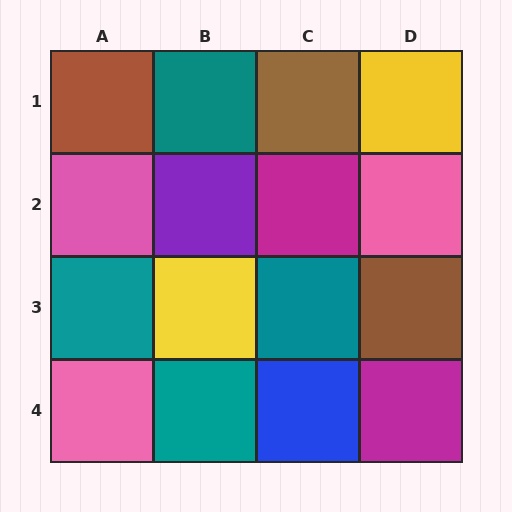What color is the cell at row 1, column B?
Teal.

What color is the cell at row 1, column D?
Yellow.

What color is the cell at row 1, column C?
Brown.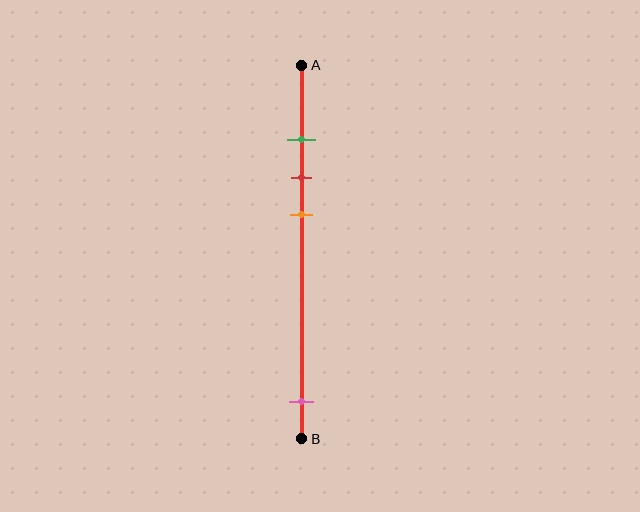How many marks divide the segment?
There are 4 marks dividing the segment.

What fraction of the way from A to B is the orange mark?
The orange mark is approximately 40% (0.4) of the way from A to B.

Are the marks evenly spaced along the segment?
No, the marks are not evenly spaced.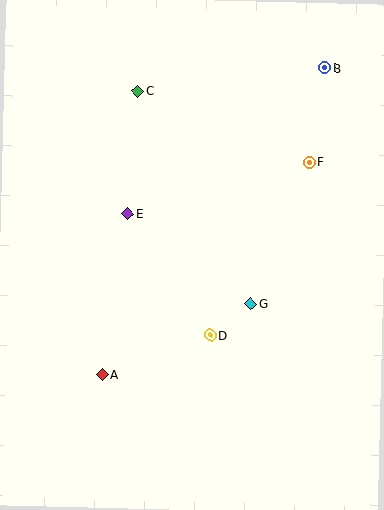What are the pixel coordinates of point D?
Point D is at (210, 335).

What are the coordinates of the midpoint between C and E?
The midpoint between C and E is at (133, 152).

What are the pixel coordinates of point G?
Point G is at (250, 304).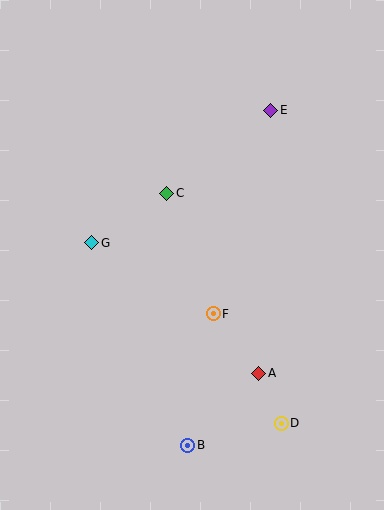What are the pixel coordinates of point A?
Point A is at (259, 373).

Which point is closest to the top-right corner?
Point E is closest to the top-right corner.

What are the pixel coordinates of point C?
Point C is at (167, 193).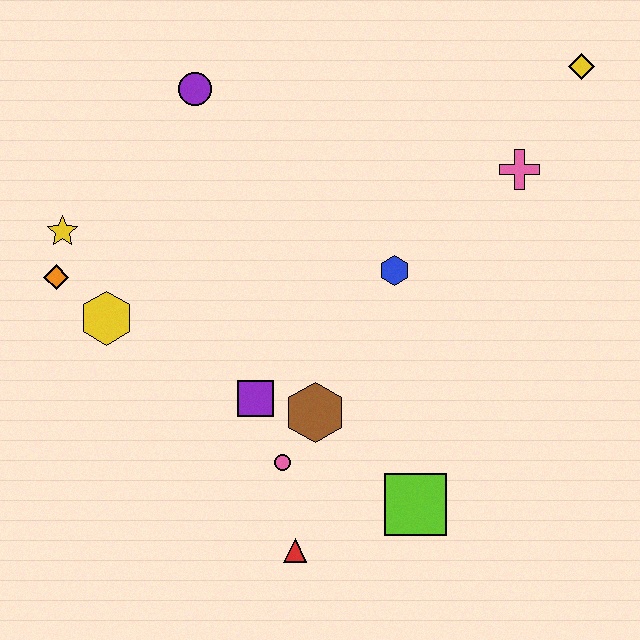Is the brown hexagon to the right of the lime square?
No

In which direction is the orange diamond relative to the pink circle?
The orange diamond is to the left of the pink circle.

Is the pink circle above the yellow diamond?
No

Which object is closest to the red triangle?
The pink circle is closest to the red triangle.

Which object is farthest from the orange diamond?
The yellow diamond is farthest from the orange diamond.